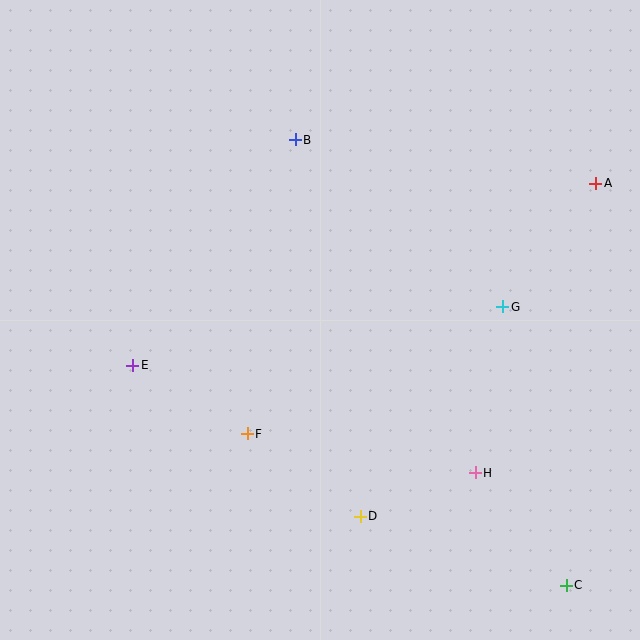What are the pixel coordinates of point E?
Point E is at (133, 365).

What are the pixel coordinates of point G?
Point G is at (503, 307).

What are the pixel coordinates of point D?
Point D is at (360, 516).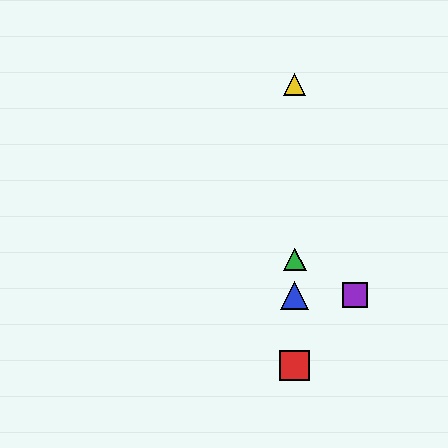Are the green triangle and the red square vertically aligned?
Yes, both are at x≈295.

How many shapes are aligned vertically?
4 shapes (the red square, the blue triangle, the green triangle, the yellow triangle) are aligned vertically.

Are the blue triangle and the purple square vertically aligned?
No, the blue triangle is at x≈295 and the purple square is at x≈355.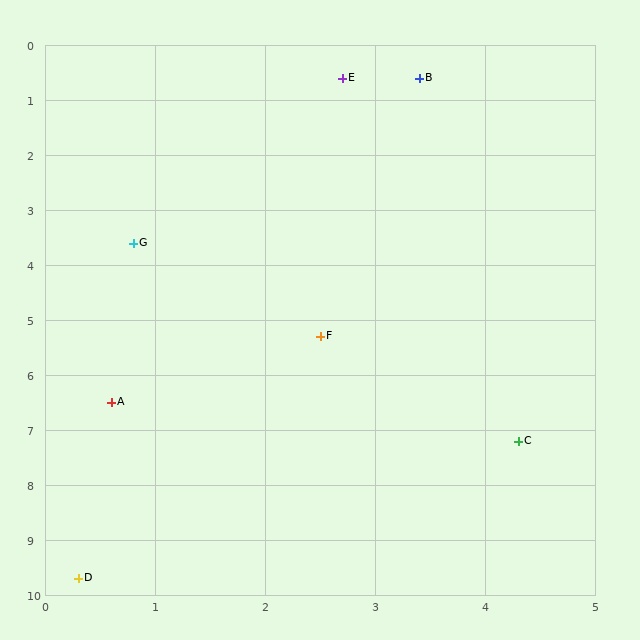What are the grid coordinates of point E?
Point E is at approximately (2.7, 0.6).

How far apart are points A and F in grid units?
Points A and F are about 2.2 grid units apart.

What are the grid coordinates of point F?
Point F is at approximately (2.5, 5.3).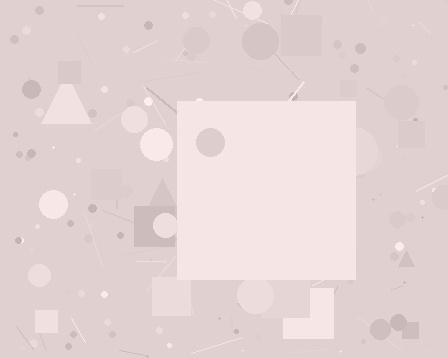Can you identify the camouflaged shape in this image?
The camouflaged shape is a square.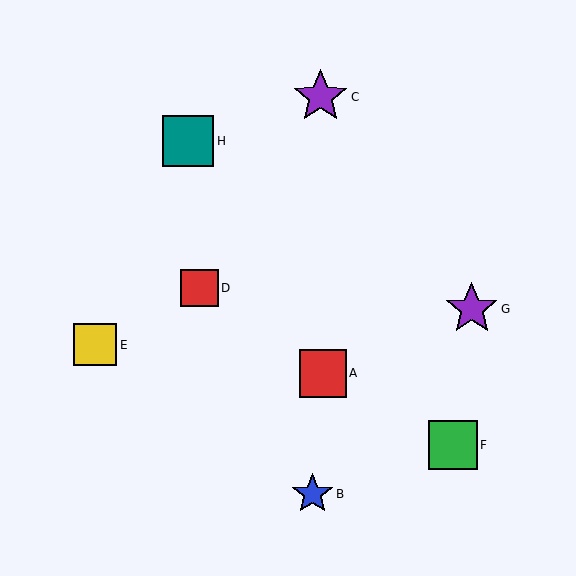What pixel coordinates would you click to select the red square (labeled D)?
Click at (200, 288) to select the red square D.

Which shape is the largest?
The purple star (labeled C) is the largest.